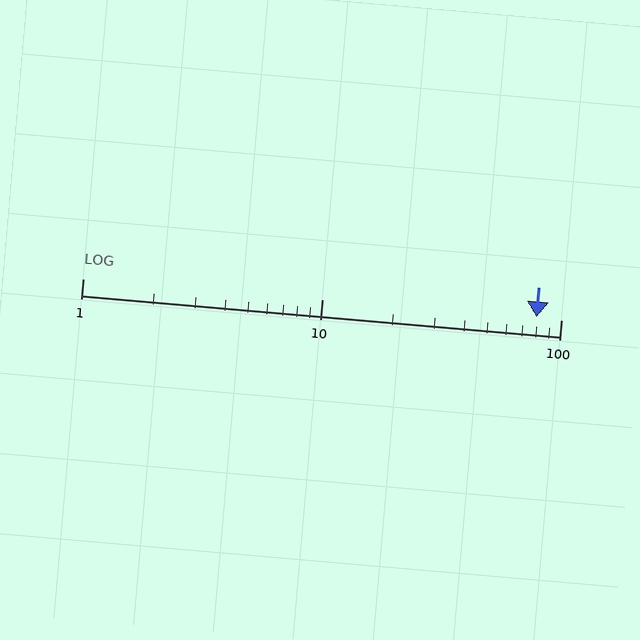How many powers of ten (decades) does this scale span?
The scale spans 2 decades, from 1 to 100.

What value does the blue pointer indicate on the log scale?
The pointer indicates approximately 79.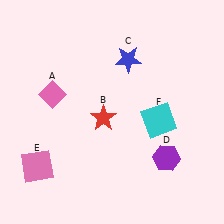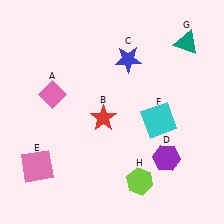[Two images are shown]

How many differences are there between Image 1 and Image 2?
There are 2 differences between the two images.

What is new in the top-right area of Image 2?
A teal triangle (G) was added in the top-right area of Image 2.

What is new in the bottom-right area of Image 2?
A lime hexagon (H) was added in the bottom-right area of Image 2.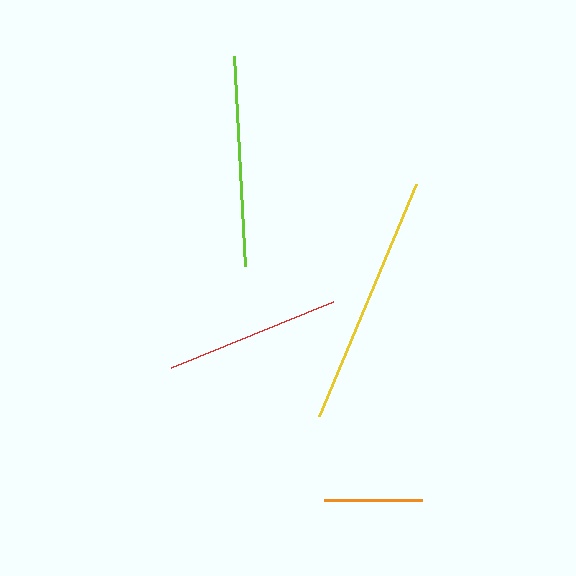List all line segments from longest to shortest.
From longest to shortest: yellow, lime, red, orange.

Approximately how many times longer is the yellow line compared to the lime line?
The yellow line is approximately 1.2 times the length of the lime line.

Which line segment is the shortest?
The orange line is the shortest at approximately 99 pixels.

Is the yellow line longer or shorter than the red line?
The yellow line is longer than the red line.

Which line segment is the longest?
The yellow line is the longest at approximately 252 pixels.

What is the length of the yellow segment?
The yellow segment is approximately 252 pixels long.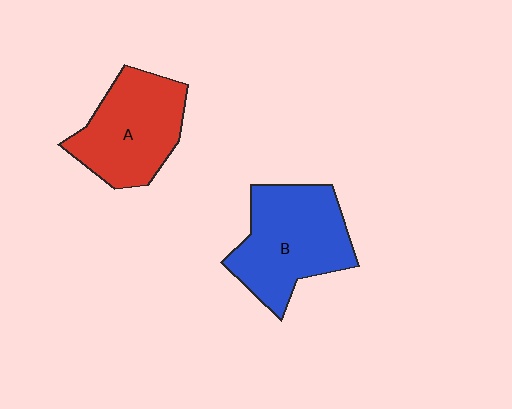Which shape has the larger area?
Shape B (blue).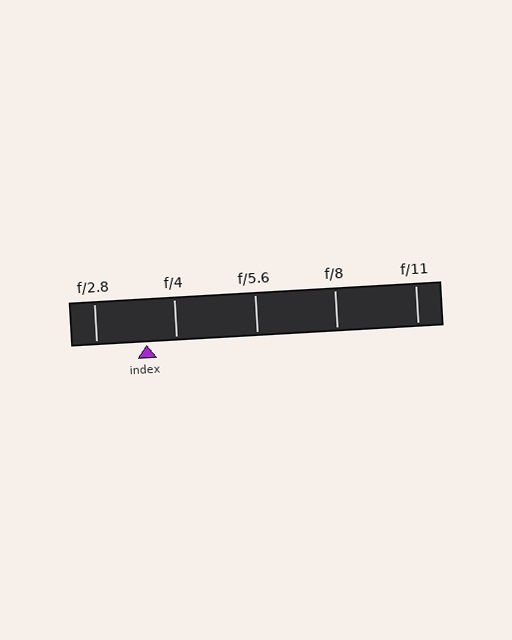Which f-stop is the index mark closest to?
The index mark is closest to f/4.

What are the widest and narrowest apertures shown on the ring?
The widest aperture shown is f/2.8 and the narrowest is f/11.